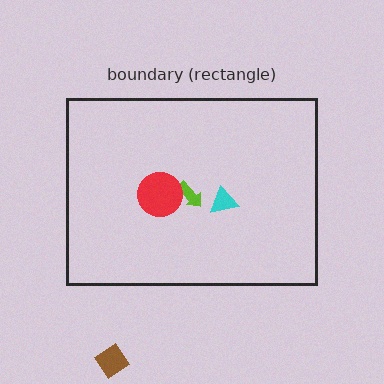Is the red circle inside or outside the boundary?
Inside.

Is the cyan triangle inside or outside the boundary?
Inside.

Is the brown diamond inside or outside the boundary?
Outside.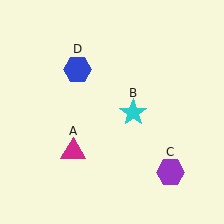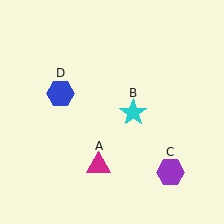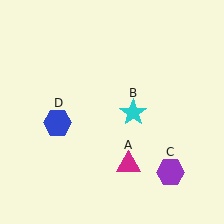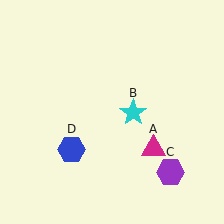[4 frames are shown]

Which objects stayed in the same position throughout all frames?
Cyan star (object B) and purple hexagon (object C) remained stationary.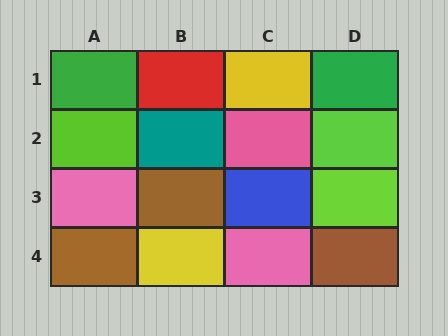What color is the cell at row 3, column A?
Pink.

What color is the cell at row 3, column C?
Blue.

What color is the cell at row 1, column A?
Green.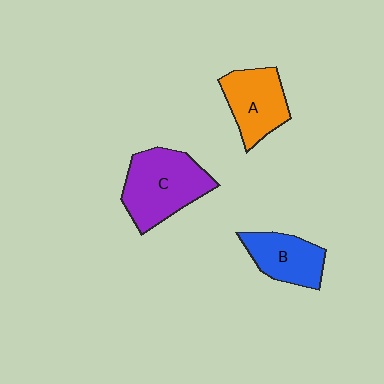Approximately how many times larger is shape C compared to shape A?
Approximately 1.3 times.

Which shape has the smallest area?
Shape B (blue).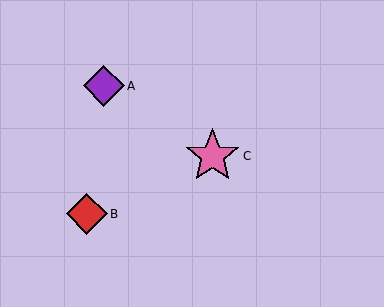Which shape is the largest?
The pink star (labeled C) is the largest.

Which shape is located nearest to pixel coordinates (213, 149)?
The pink star (labeled C) at (213, 156) is nearest to that location.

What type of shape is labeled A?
Shape A is a purple diamond.